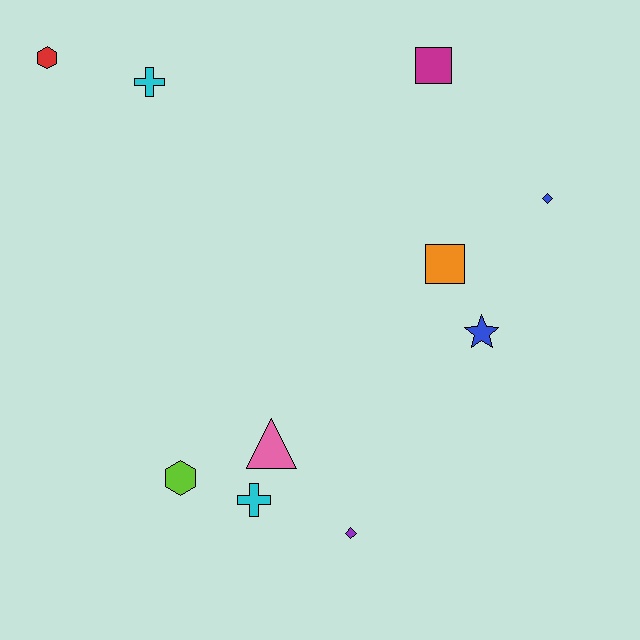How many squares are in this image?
There are 2 squares.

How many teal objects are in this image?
There are no teal objects.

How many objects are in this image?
There are 10 objects.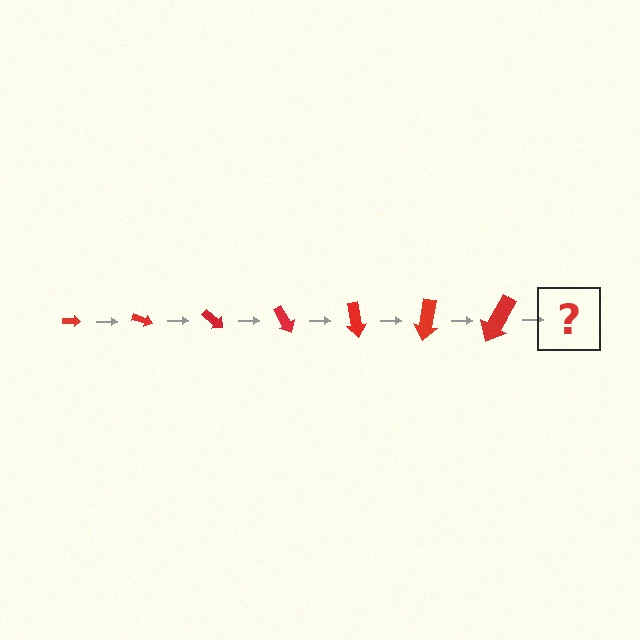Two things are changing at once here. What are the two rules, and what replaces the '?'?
The two rules are that the arrow grows larger each step and it rotates 20 degrees each step. The '?' should be an arrow, larger than the previous one and rotated 140 degrees from the start.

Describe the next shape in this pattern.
It should be an arrow, larger than the previous one and rotated 140 degrees from the start.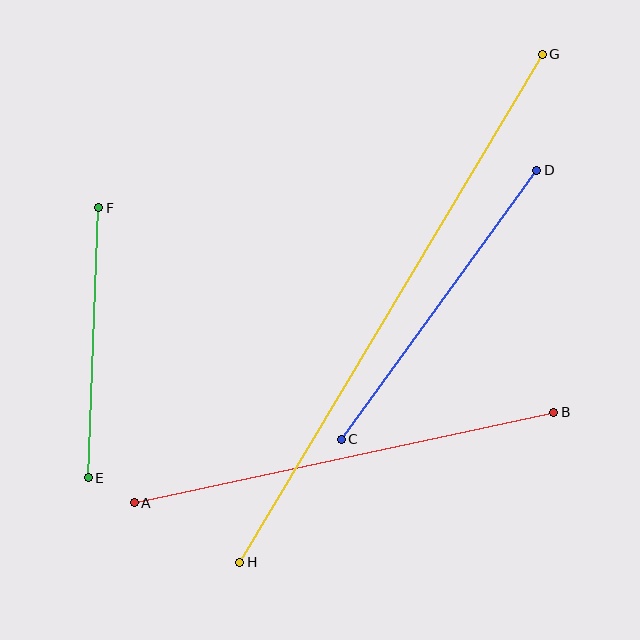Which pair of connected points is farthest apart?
Points G and H are farthest apart.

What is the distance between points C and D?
The distance is approximately 332 pixels.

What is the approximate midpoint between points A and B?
The midpoint is at approximately (344, 457) pixels.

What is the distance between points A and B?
The distance is approximately 429 pixels.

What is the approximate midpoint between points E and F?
The midpoint is at approximately (94, 343) pixels.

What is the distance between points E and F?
The distance is approximately 270 pixels.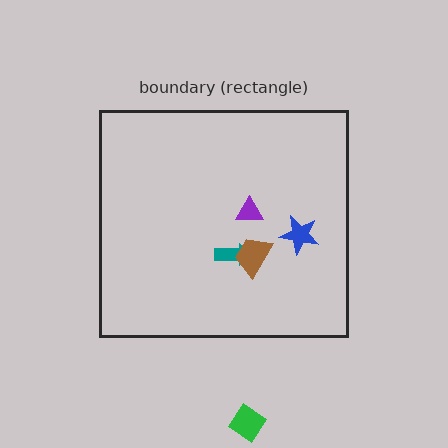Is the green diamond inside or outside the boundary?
Outside.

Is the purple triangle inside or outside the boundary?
Inside.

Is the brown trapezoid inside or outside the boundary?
Inside.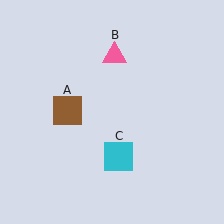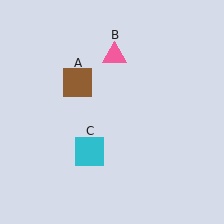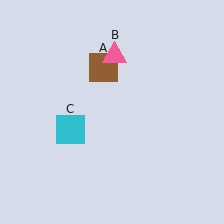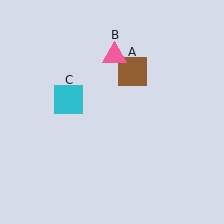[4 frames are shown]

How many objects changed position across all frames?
2 objects changed position: brown square (object A), cyan square (object C).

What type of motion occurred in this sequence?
The brown square (object A), cyan square (object C) rotated clockwise around the center of the scene.